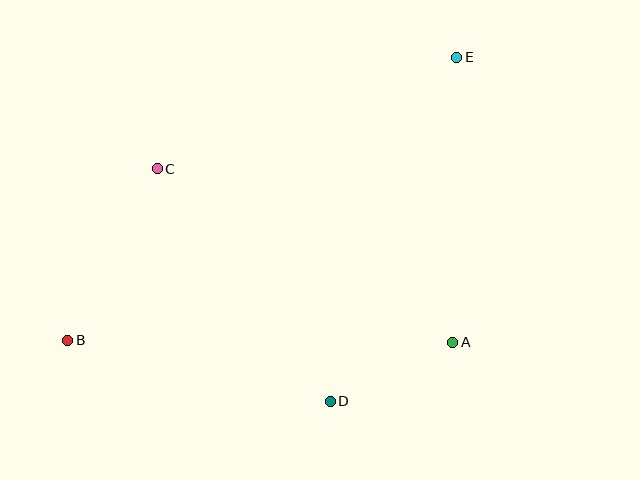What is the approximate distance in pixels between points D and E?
The distance between D and E is approximately 366 pixels.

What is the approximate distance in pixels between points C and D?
The distance between C and D is approximately 290 pixels.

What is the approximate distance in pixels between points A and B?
The distance between A and B is approximately 385 pixels.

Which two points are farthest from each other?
Points B and E are farthest from each other.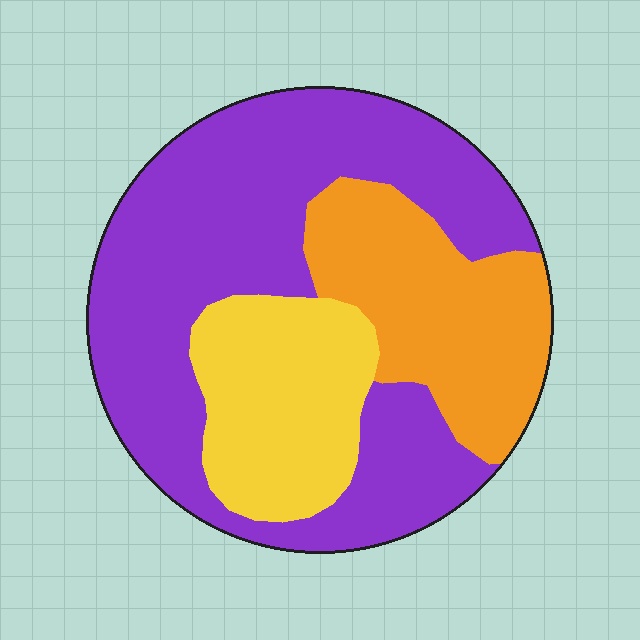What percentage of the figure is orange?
Orange takes up about one quarter (1/4) of the figure.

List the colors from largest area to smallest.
From largest to smallest: purple, orange, yellow.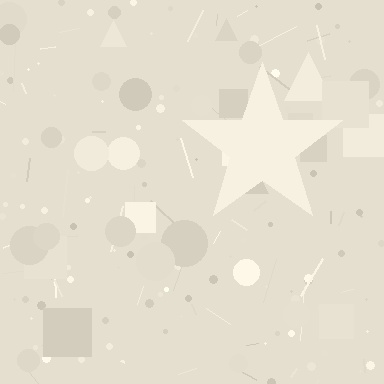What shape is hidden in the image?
A star is hidden in the image.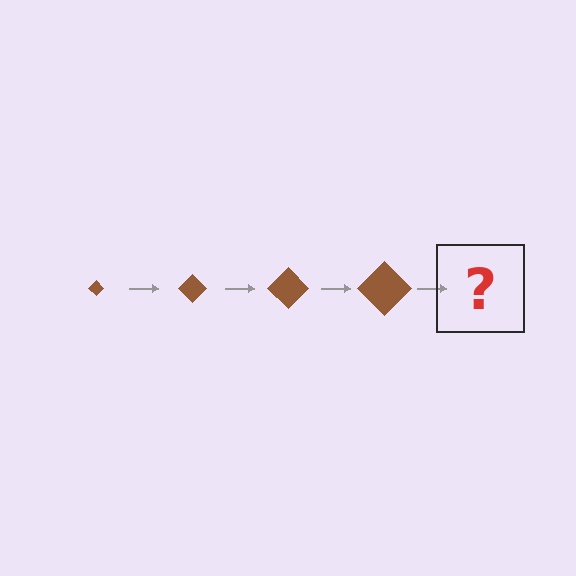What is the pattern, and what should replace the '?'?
The pattern is that the diamond gets progressively larger each step. The '?' should be a brown diamond, larger than the previous one.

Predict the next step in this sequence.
The next step is a brown diamond, larger than the previous one.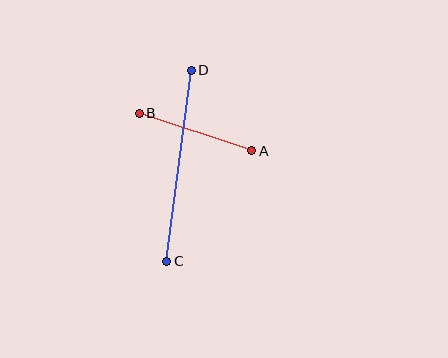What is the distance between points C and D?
The distance is approximately 193 pixels.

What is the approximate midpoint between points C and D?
The midpoint is at approximately (179, 166) pixels.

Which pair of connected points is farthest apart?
Points C and D are farthest apart.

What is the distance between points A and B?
The distance is approximately 119 pixels.